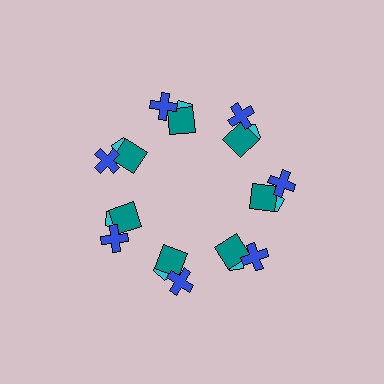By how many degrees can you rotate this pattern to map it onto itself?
The pattern maps onto itself every 51 degrees of rotation.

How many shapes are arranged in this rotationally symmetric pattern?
There are 21 shapes, arranged in 7 groups of 3.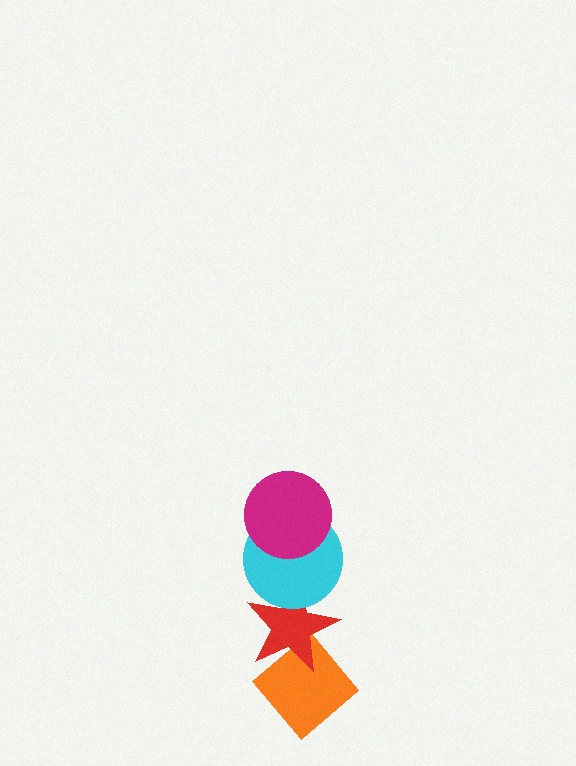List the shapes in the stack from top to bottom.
From top to bottom: the magenta circle, the cyan circle, the red star, the orange diamond.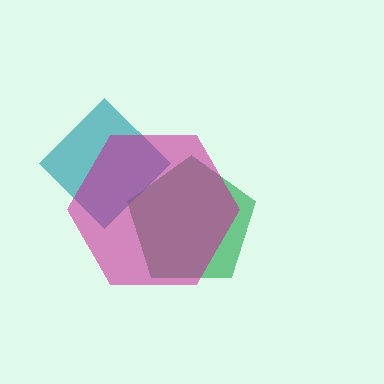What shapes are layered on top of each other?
The layered shapes are: a green pentagon, a teal diamond, a magenta hexagon.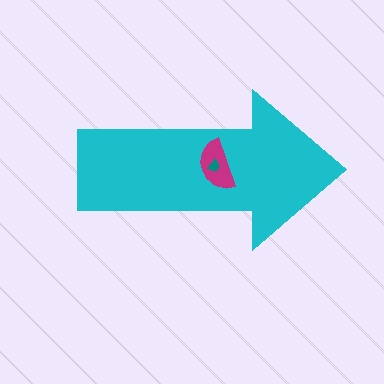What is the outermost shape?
The cyan arrow.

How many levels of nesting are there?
3.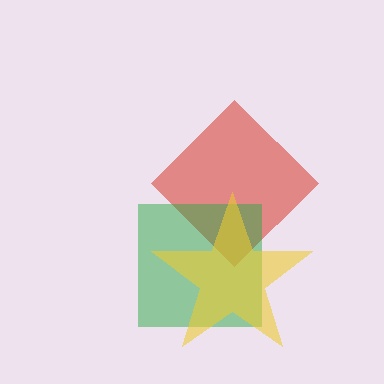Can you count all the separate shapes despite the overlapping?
Yes, there are 3 separate shapes.